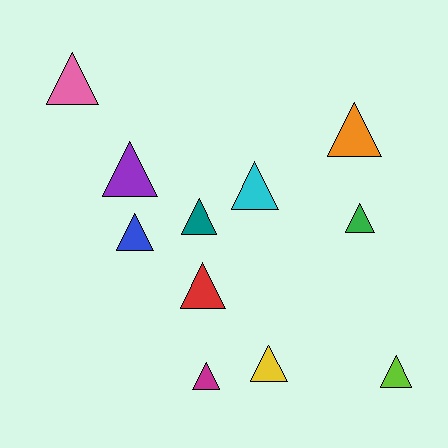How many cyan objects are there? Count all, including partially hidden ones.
There is 1 cyan object.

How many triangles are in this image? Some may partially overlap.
There are 11 triangles.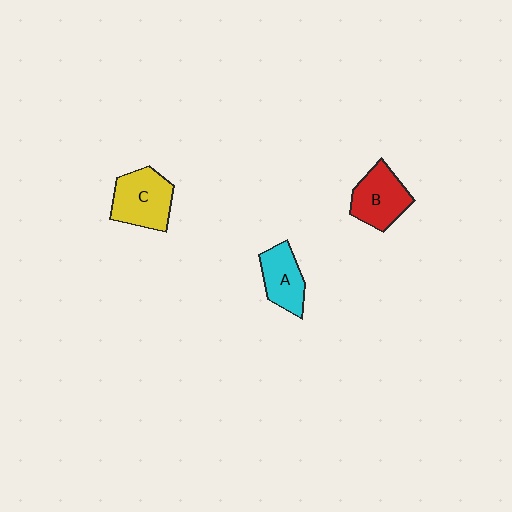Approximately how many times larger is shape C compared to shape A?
Approximately 1.3 times.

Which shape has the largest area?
Shape C (yellow).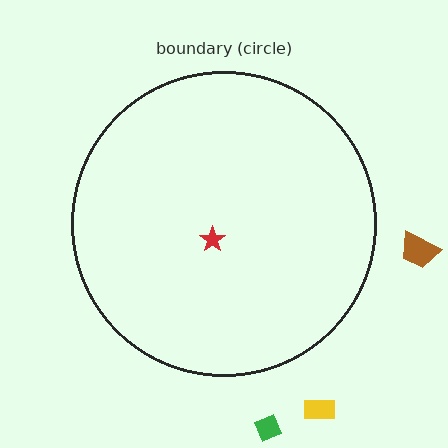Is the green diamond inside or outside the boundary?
Outside.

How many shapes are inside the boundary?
1 inside, 3 outside.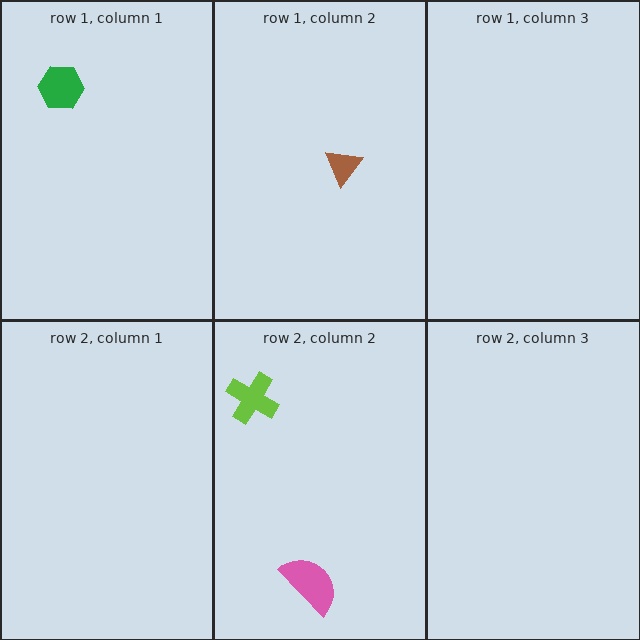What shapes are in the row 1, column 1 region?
The green hexagon.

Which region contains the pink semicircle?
The row 2, column 2 region.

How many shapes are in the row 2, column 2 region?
2.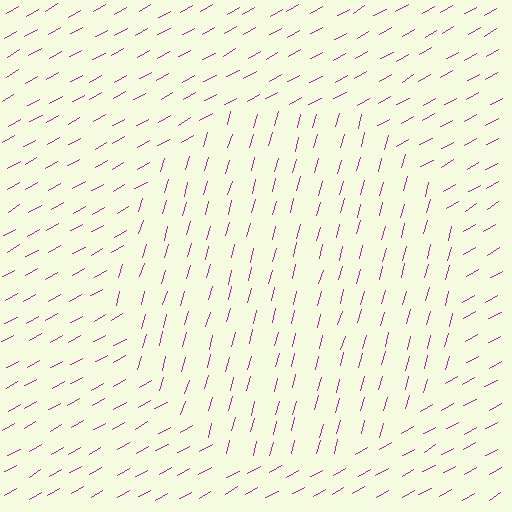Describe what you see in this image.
The image is filled with small magenta line segments. A circle region in the image has lines oriented differently from the surrounding lines, creating a visible texture boundary.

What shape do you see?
I see a circle.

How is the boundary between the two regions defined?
The boundary is defined purely by a change in line orientation (approximately 45 degrees difference). All lines are the same color and thickness.